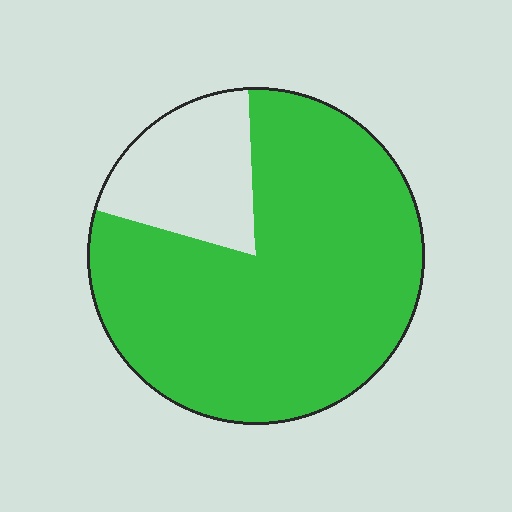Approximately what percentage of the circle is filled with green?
Approximately 80%.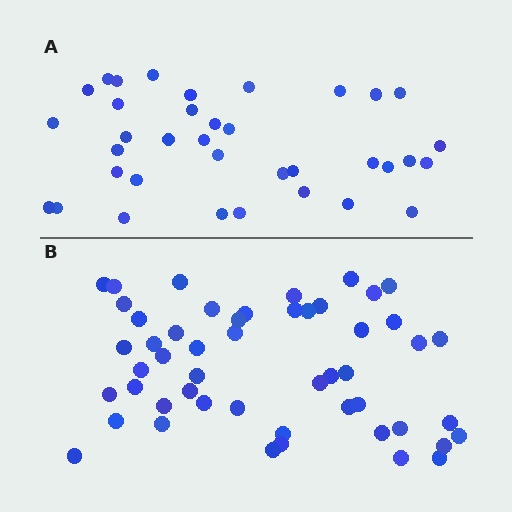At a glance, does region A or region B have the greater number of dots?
Region B (the bottom region) has more dots.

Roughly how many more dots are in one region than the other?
Region B has approximately 15 more dots than region A.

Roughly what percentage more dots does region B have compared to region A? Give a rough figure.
About 40% more.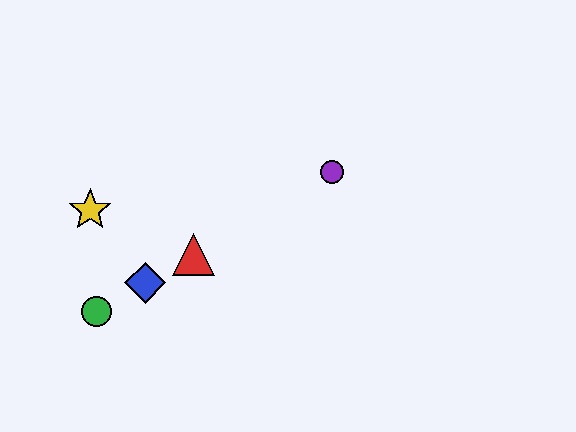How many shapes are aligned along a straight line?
4 shapes (the red triangle, the blue diamond, the green circle, the purple circle) are aligned along a straight line.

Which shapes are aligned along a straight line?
The red triangle, the blue diamond, the green circle, the purple circle are aligned along a straight line.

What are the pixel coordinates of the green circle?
The green circle is at (96, 312).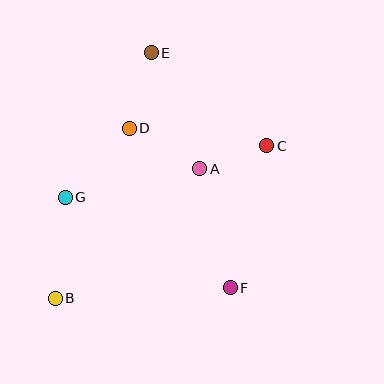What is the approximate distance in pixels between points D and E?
The distance between D and E is approximately 79 pixels.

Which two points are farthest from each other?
Points B and E are farthest from each other.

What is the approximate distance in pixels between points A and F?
The distance between A and F is approximately 123 pixels.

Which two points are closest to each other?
Points A and C are closest to each other.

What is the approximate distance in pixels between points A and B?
The distance between A and B is approximately 194 pixels.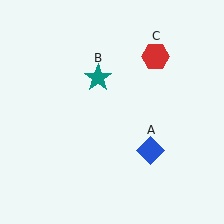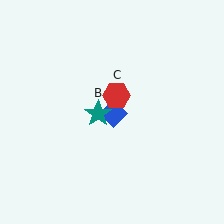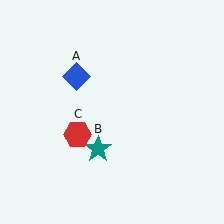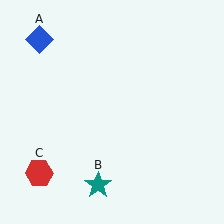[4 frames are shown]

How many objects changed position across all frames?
3 objects changed position: blue diamond (object A), teal star (object B), red hexagon (object C).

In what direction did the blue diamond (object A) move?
The blue diamond (object A) moved up and to the left.